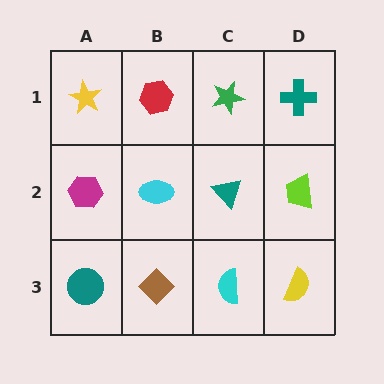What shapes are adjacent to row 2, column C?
A green star (row 1, column C), a cyan semicircle (row 3, column C), a cyan ellipse (row 2, column B), a lime trapezoid (row 2, column D).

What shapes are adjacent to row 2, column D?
A teal cross (row 1, column D), a yellow semicircle (row 3, column D), a teal triangle (row 2, column C).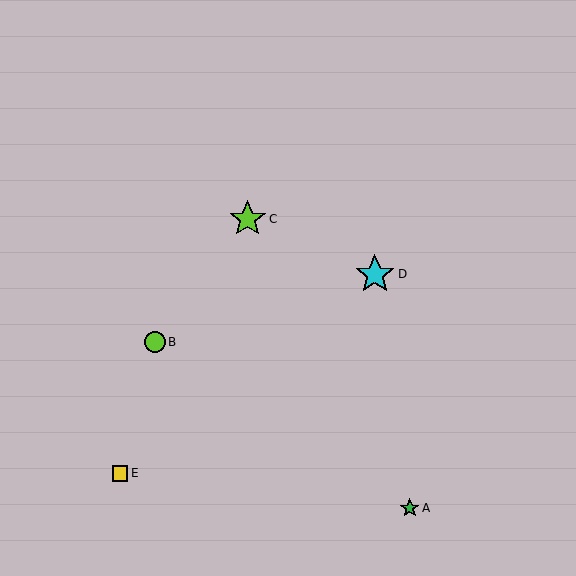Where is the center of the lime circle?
The center of the lime circle is at (155, 342).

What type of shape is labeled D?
Shape D is a cyan star.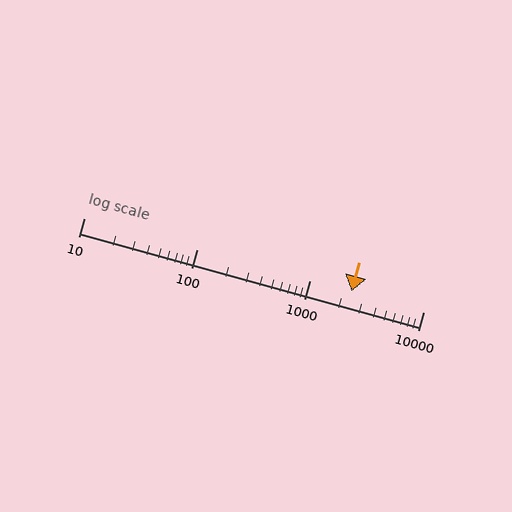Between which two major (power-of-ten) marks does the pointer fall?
The pointer is between 1000 and 10000.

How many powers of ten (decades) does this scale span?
The scale spans 3 decades, from 10 to 10000.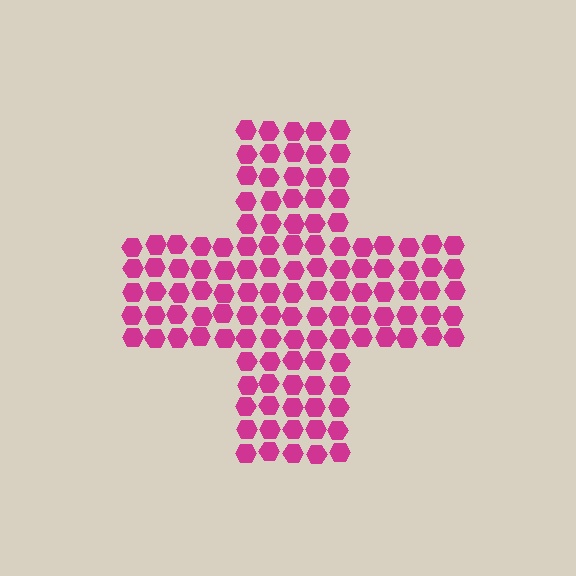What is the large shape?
The large shape is a cross.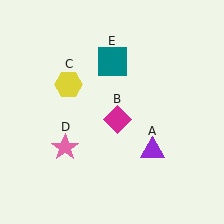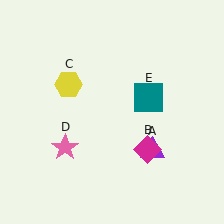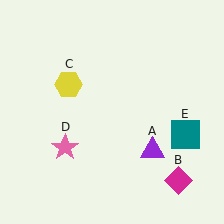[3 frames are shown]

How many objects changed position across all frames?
2 objects changed position: magenta diamond (object B), teal square (object E).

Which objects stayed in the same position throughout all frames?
Purple triangle (object A) and yellow hexagon (object C) and pink star (object D) remained stationary.